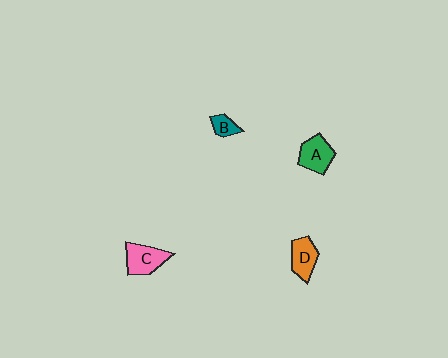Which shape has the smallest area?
Shape B (teal).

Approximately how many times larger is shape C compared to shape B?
Approximately 2.2 times.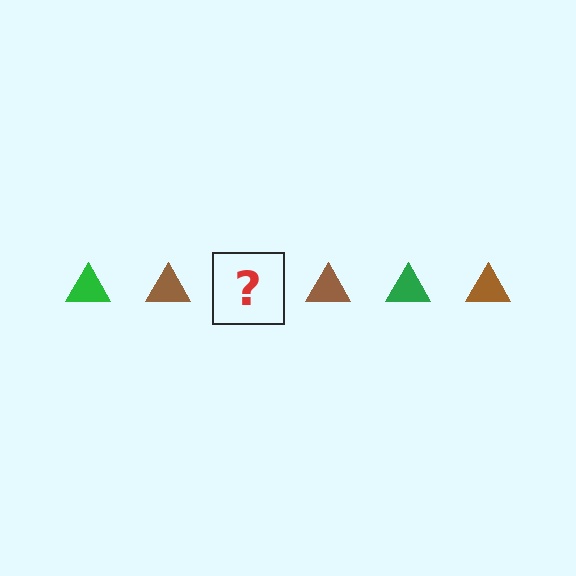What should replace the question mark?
The question mark should be replaced with a green triangle.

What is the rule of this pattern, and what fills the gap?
The rule is that the pattern cycles through green, brown triangles. The gap should be filled with a green triangle.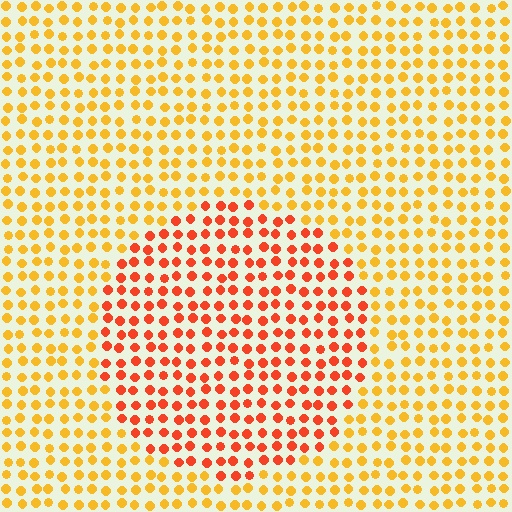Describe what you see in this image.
The image is filled with small yellow elements in a uniform arrangement. A circle-shaped region is visible where the elements are tinted to a slightly different hue, forming a subtle color boundary.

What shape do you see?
I see a circle.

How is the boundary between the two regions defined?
The boundary is defined purely by a slight shift in hue (about 35 degrees). Spacing, size, and orientation are identical on both sides.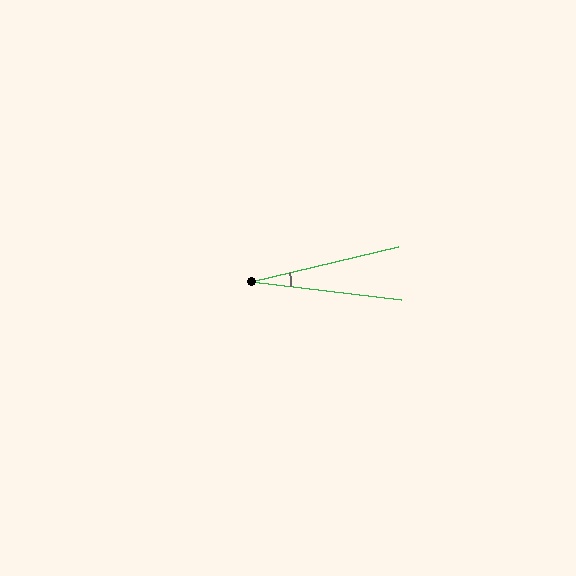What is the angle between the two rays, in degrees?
Approximately 20 degrees.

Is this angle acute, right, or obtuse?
It is acute.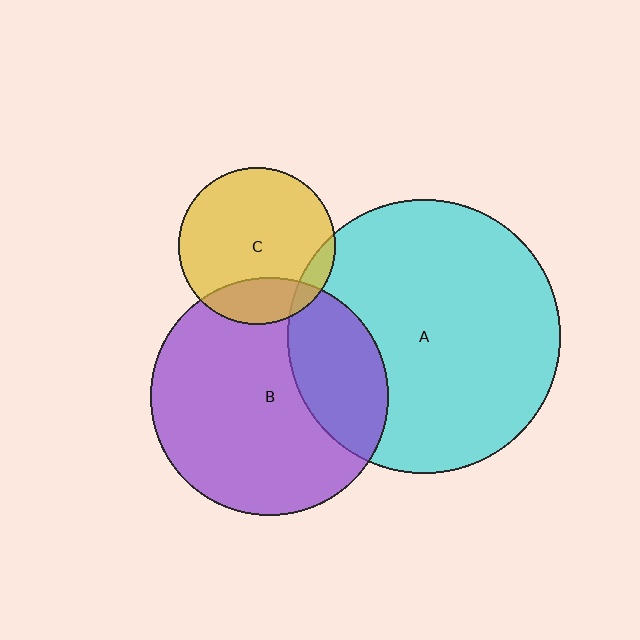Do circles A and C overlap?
Yes.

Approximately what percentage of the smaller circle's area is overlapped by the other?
Approximately 10%.